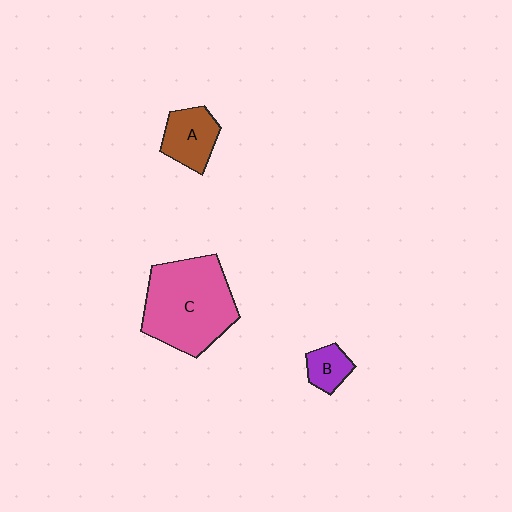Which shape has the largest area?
Shape C (pink).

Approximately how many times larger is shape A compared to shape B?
Approximately 1.7 times.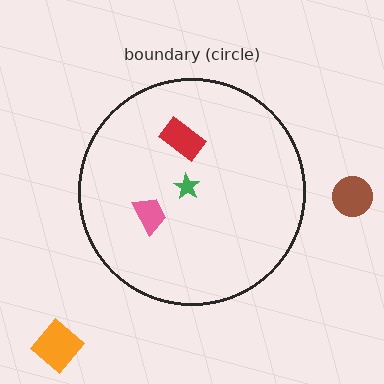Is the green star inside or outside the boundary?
Inside.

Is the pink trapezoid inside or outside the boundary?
Inside.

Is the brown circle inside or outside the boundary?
Outside.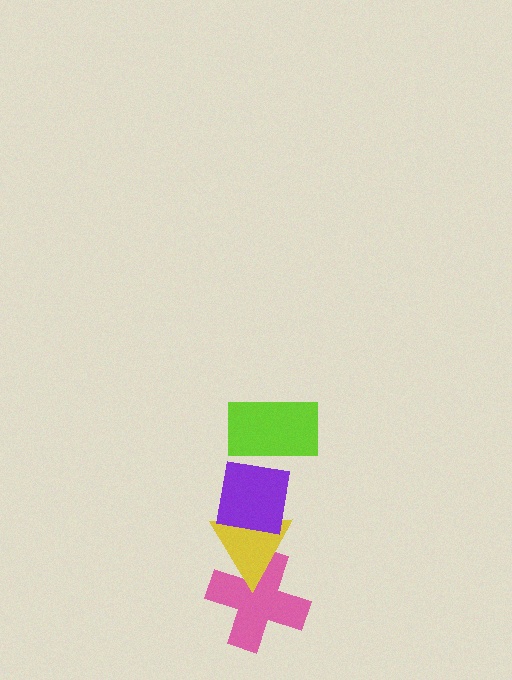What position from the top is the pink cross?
The pink cross is 4th from the top.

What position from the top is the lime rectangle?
The lime rectangle is 1st from the top.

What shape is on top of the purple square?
The lime rectangle is on top of the purple square.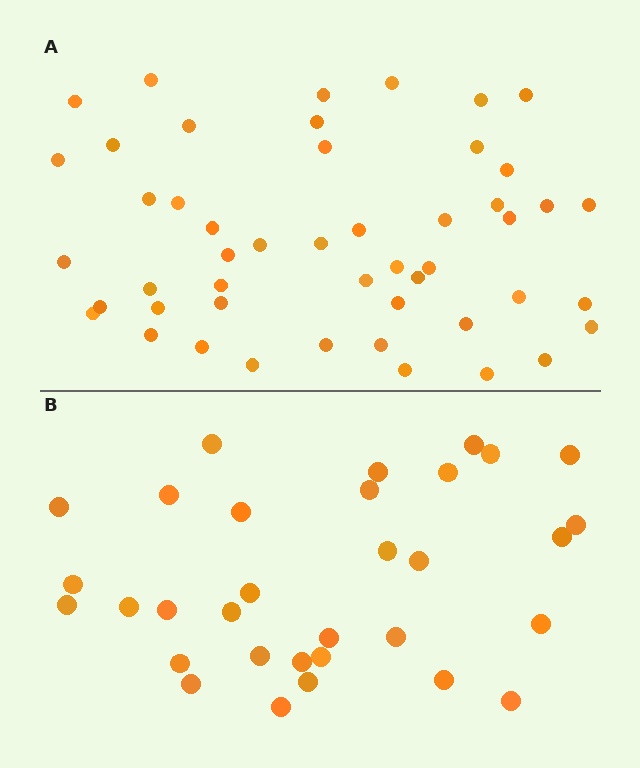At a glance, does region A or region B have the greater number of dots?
Region A (the top region) has more dots.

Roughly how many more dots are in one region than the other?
Region A has approximately 15 more dots than region B.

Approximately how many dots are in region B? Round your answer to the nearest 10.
About 30 dots. (The exact count is 32, which rounds to 30.)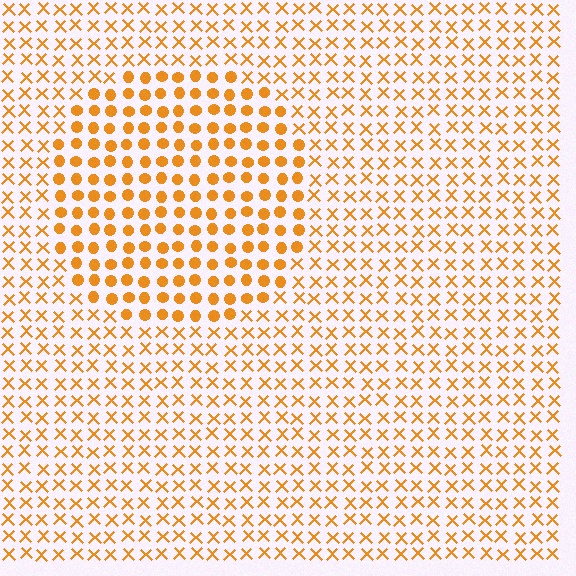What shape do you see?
I see a circle.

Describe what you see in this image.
The image is filled with small orange elements arranged in a uniform grid. A circle-shaped region contains circles, while the surrounding area contains X marks. The boundary is defined purely by the change in element shape.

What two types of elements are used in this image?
The image uses circles inside the circle region and X marks outside it.